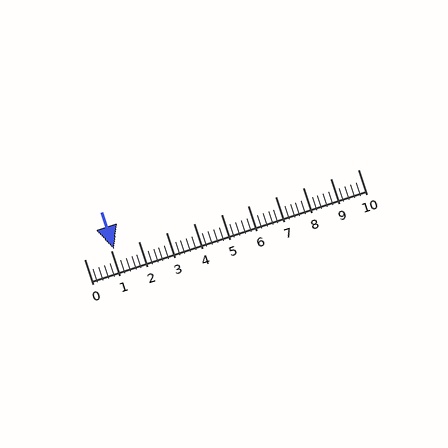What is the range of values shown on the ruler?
The ruler shows values from 0 to 10.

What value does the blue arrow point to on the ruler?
The blue arrow points to approximately 1.1.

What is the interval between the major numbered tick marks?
The major tick marks are spaced 1 units apart.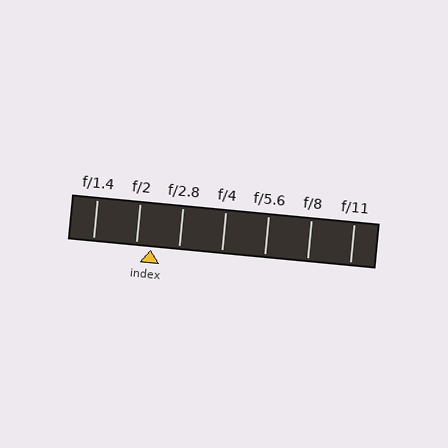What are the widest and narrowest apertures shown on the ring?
The widest aperture shown is f/1.4 and the narrowest is f/11.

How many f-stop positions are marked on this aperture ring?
There are 7 f-stop positions marked.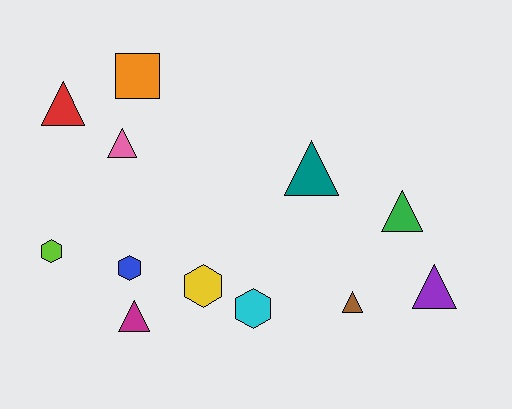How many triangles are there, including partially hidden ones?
There are 7 triangles.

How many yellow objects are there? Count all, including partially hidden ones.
There is 1 yellow object.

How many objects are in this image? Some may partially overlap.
There are 12 objects.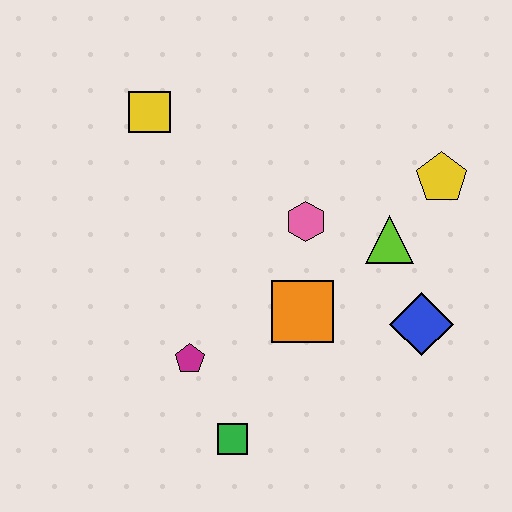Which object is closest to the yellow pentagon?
The lime triangle is closest to the yellow pentagon.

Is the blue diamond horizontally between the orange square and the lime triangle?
No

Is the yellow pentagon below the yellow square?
Yes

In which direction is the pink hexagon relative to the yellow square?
The pink hexagon is to the right of the yellow square.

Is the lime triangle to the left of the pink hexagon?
No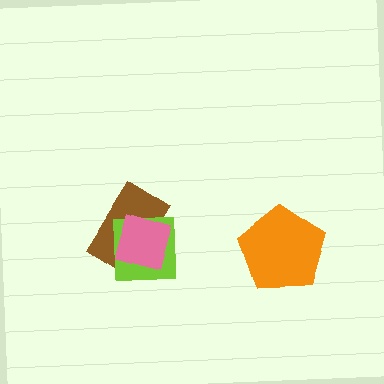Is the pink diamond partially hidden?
No, no other shape covers it.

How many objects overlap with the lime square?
2 objects overlap with the lime square.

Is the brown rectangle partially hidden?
Yes, it is partially covered by another shape.